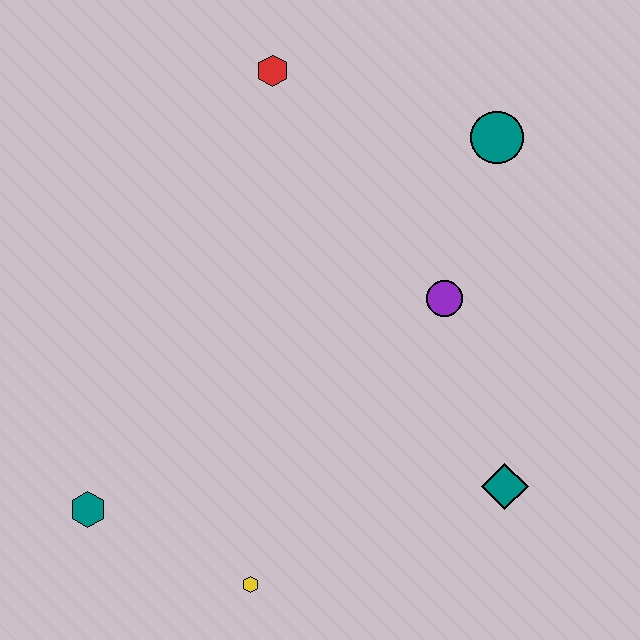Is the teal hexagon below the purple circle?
Yes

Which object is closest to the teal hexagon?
The yellow hexagon is closest to the teal hexagon.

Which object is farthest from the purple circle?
The teal hexagon is farthest from the purple circle.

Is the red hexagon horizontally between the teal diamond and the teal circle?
No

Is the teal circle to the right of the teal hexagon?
Yes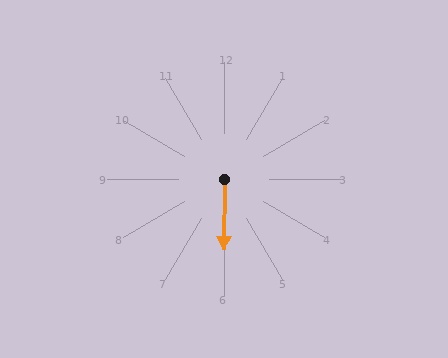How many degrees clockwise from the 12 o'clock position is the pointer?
Approximately 180 degrees.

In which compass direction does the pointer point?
South.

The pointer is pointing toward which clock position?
Roughly 6 o'clock.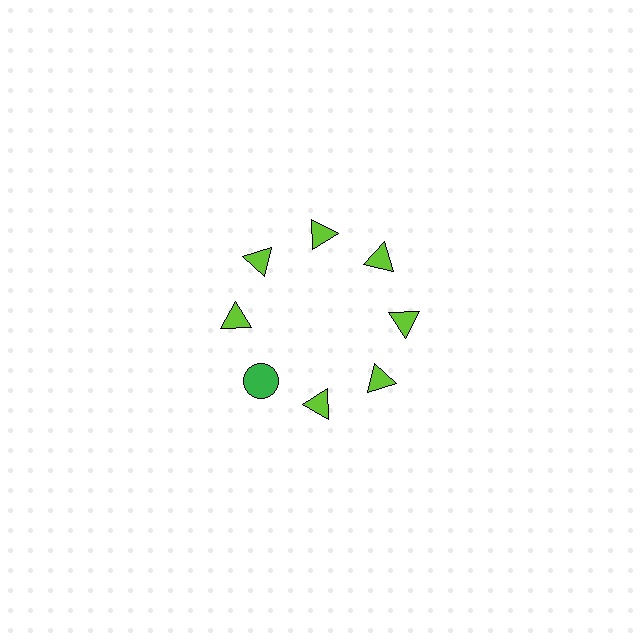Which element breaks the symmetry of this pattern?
The green circle at roughly the 8 o'clock position breaks the symmetry. All other shapes are lime triangles.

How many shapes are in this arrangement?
There are 8 shapes arranged in a ring pattern.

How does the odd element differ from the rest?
It differs in both color (green instead of lime) and shape (circle instead of triangle).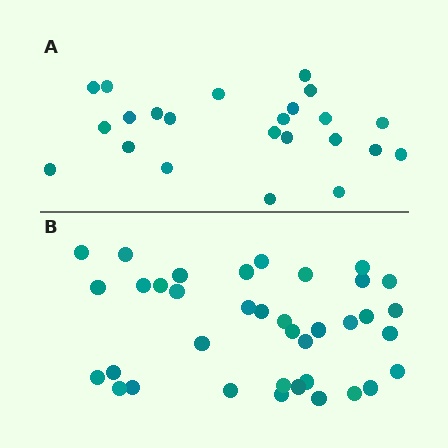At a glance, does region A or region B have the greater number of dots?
Region B (the bottom region) has more dots.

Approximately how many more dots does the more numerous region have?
Region B has approximately 15 more dots than region A.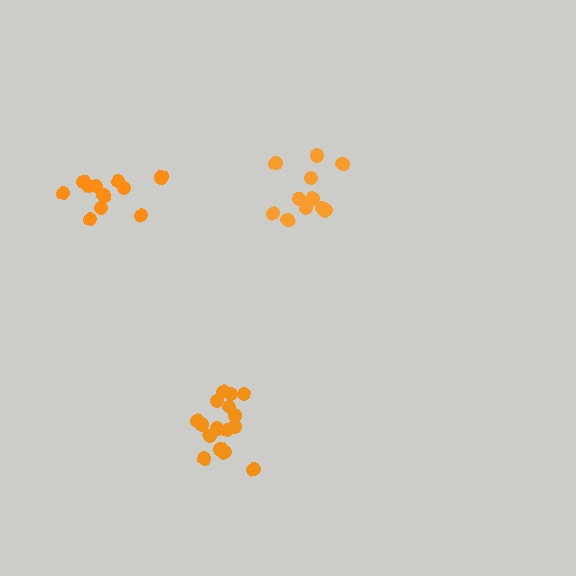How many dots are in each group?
Group 1: 11 dots, Group 2: 11 dots, Group 3: 17 dots (39 total).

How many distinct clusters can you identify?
There are 3 distinct clusters.